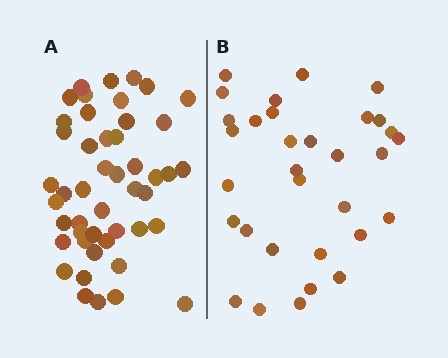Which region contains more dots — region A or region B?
Region A (the left region) has more dots.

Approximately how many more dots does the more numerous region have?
Region A has approximately 15 more dots than region B.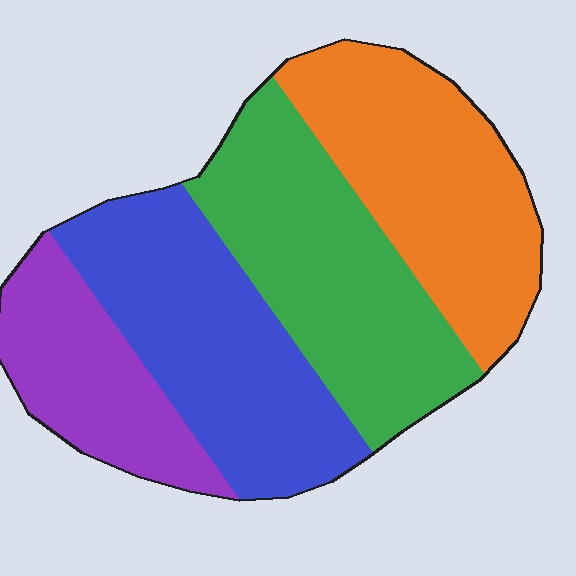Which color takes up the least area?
Purple, at roughly 15%.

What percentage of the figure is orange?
Orange covers around 25% of the figure.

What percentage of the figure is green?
Green takes up about one quarter (1/4) of the figure.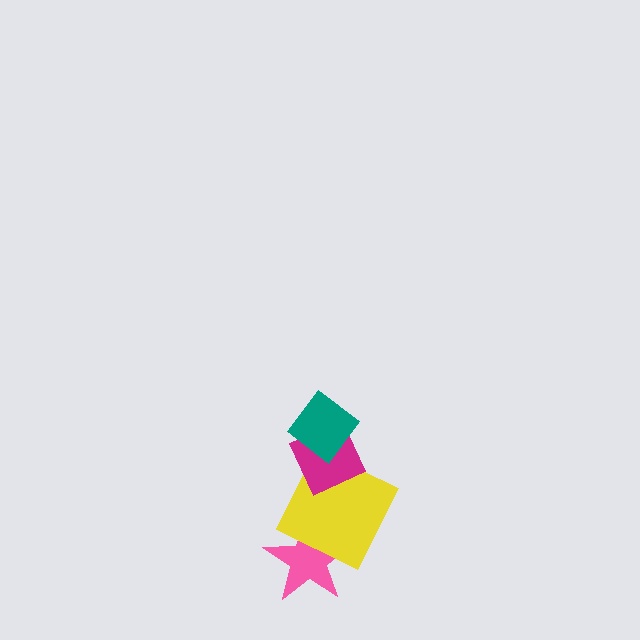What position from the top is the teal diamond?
The teal diamond is 1st from the top.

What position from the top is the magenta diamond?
The magenta diamond is 2nd from the top.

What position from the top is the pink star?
The pink star is 4th from the top.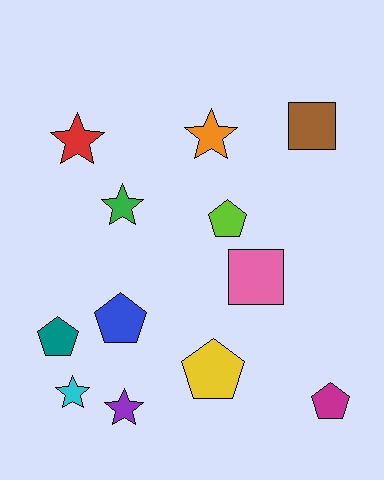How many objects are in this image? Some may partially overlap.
There are 12 objects.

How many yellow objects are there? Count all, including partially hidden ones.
There is 1 yellow object.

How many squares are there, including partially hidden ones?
There are 2 squares.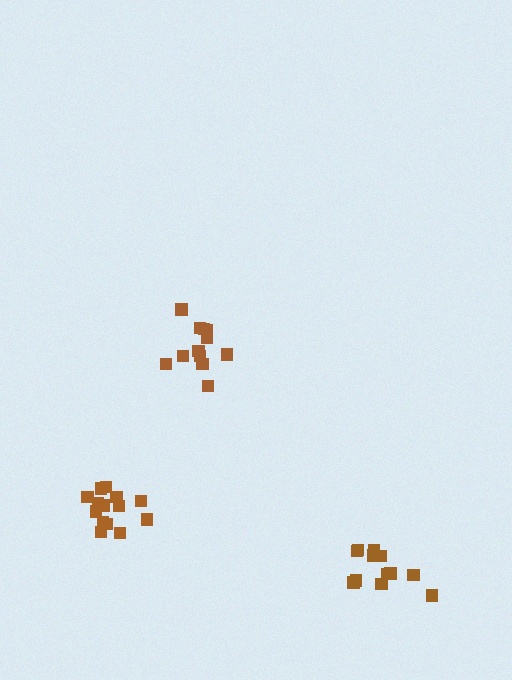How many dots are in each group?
Group 1: 12 dots, Group 2: 12 dots, Group 3: 14 dots (38 total).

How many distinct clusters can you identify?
There are 3 distinct clusters.